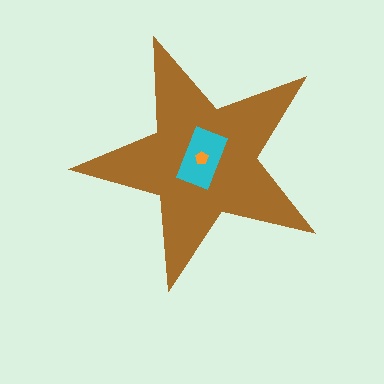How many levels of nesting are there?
3.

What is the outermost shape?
The brown star.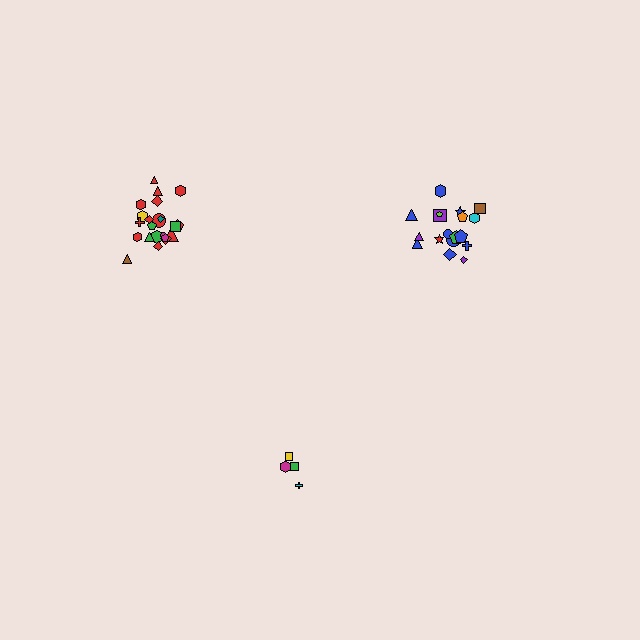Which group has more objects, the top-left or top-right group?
The top-left group.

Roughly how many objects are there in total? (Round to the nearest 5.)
Roughly 45 objects in total.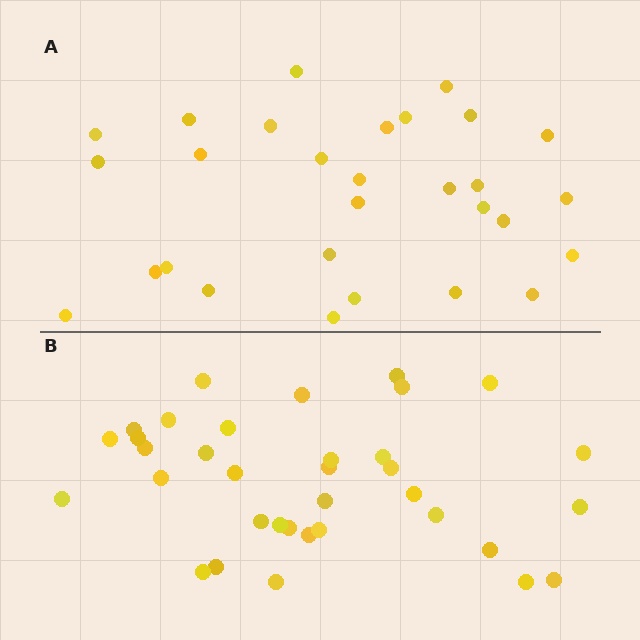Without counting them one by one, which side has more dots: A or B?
Region B (the bottom region) has more dots.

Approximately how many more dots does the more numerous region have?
Region B has about 6 more dots than region A.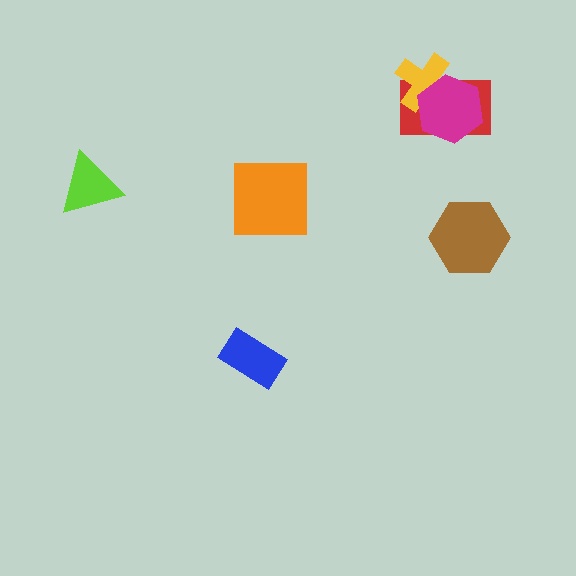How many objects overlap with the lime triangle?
0 objects overlap with the lime triangle.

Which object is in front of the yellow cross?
The magenta hexagon is in front of the yellow cross.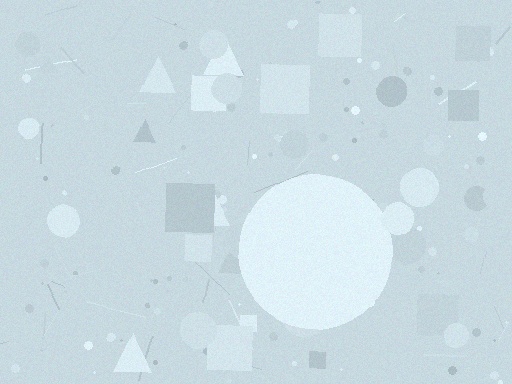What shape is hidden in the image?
A circle is hidden in the image.